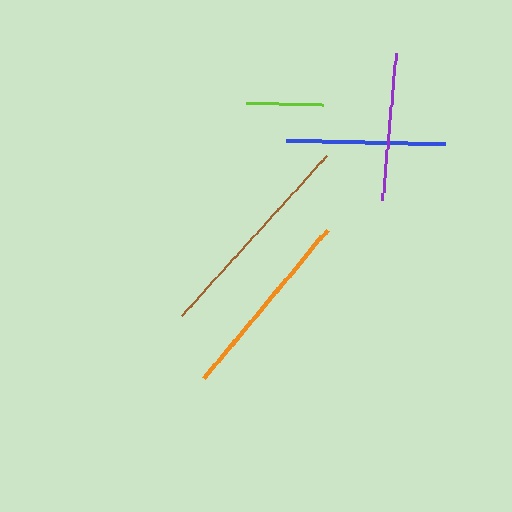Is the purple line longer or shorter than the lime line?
The purple line is longer than the lime line.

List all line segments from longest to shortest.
From longest to shortest: brown, orange, blue, purple, lime.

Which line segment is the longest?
The brown line is the longest at approximately 217 pixels.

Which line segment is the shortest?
The lime line is the shortest at approximately 77 pixels.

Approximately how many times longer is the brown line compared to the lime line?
The brown line is approximately 2.8 times the length of the lime line.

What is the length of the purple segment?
The purple segment is approximately 147 pixels long.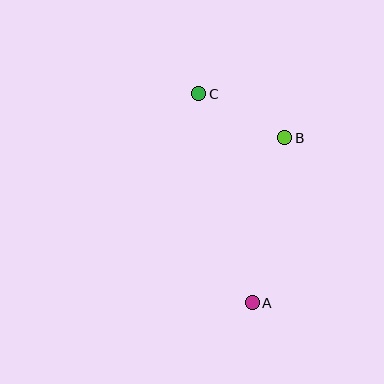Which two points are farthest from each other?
Points A and C are farthest from each other.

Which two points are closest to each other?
Points B and C are closest to each other.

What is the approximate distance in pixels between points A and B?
The distance between A and B is approximately 168 pixels.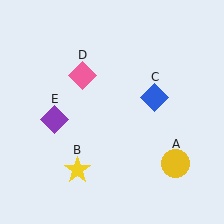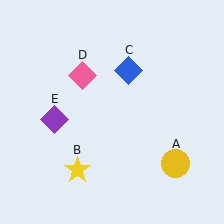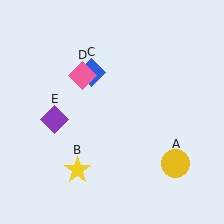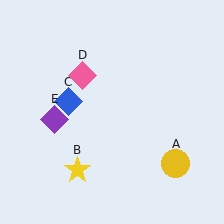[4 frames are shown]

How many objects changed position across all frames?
1 object changed position: blue diamond (object C).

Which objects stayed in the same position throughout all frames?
Yellow circle (object A) and yellow star (object B) and pink diamond (object D) and purple diamond (object E) remained stationary.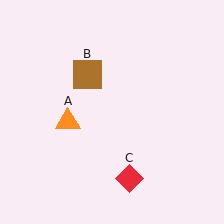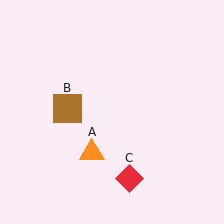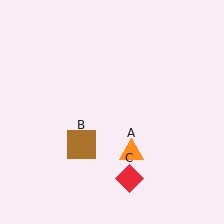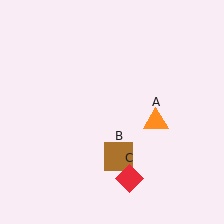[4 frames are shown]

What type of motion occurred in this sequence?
The orange triangle (object A), brown square (object B) rotated counterclockwise around the center of the scene.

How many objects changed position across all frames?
2 objects changed position: orange triangle (object A), brown square (object B).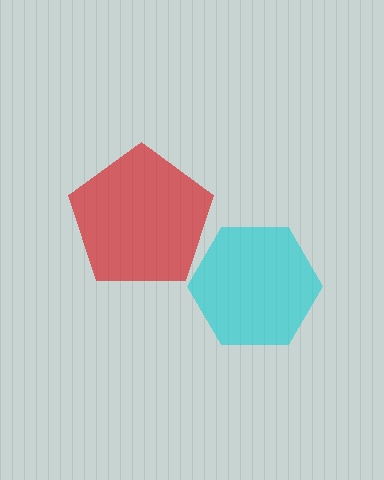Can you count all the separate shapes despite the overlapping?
Yes, there are 2 separate shapes.